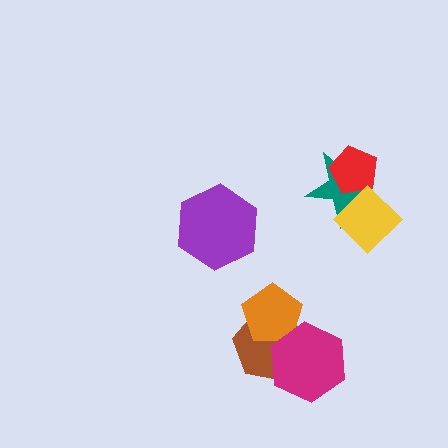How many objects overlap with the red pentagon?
2 objects overlap with the red pentagon.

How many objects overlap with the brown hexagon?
2 objects overlap with the brown hexagon.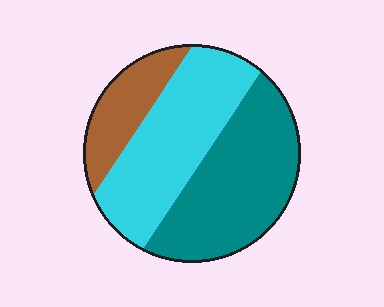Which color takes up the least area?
Brown, at roughly 15%.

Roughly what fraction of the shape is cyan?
Cyan takes up about two fifths (2/5) of the shape.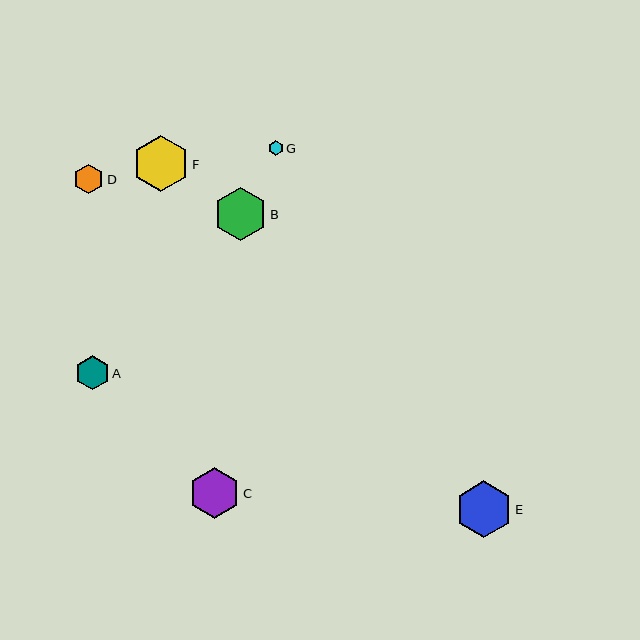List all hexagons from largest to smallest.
From largest to smallest: E, F, B, C, A, D, G.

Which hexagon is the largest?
Hexagon E is the largest with a size of approximately 57 pixels.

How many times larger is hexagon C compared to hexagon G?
Hexagon C is approximately 3.4 times the size of hexagon G.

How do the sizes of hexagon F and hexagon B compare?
Hexagon F and hexagon B are approximately the same size.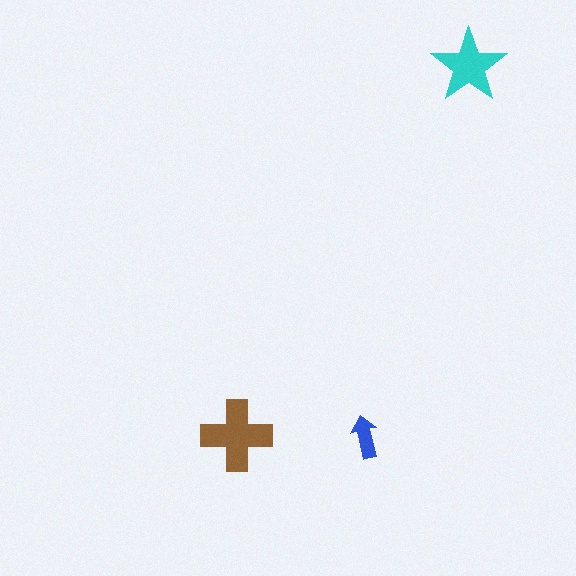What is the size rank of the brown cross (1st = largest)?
1st.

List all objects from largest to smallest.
The brown cross, the cyan star, the blue arrow.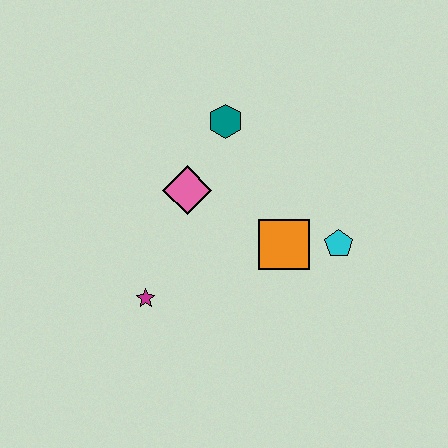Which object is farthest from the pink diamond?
The cyan pentagon is farthest from the pink diamond.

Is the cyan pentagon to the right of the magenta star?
Yes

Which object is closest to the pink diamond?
The teal hexagon is closest to the pink diamond.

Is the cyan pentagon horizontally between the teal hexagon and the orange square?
No